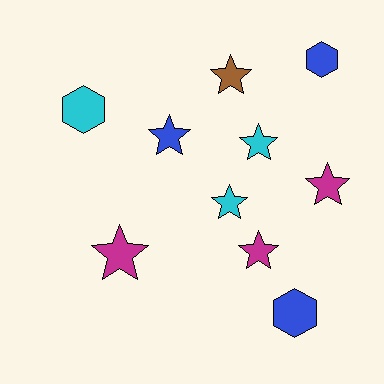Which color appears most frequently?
Blue, with 3 objects.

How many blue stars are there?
There is 1 blue star.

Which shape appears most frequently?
Star, with 7 objects.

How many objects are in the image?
There are 10 objects.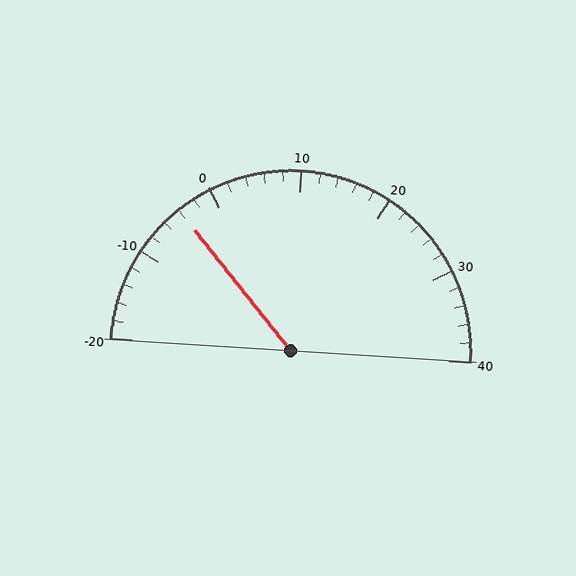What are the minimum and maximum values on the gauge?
The gauge ranges from -20 to 40.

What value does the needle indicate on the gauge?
The needle indicates approximately -4.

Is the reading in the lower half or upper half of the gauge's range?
The reading is in the lower half of the range (-20 to 40).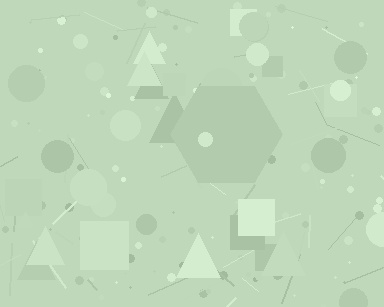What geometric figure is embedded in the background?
A hexagon is embedded in the background.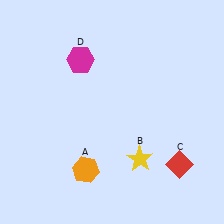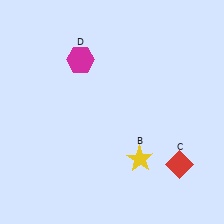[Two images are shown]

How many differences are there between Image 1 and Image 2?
There is 1 difference between the two images.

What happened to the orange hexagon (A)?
The orange hexagon (A) was removed in Image 2. It was in the bottom-left area of Image 1.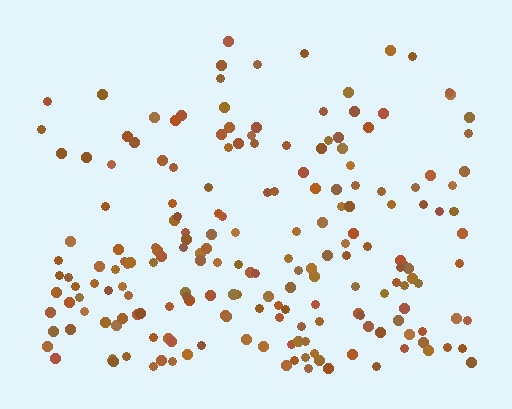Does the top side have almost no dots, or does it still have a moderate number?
Still a moderate number, just noticeably fewer than the bottom.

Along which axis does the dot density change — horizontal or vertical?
Vertical.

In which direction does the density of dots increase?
From top to bottom, with the bottom side densest.